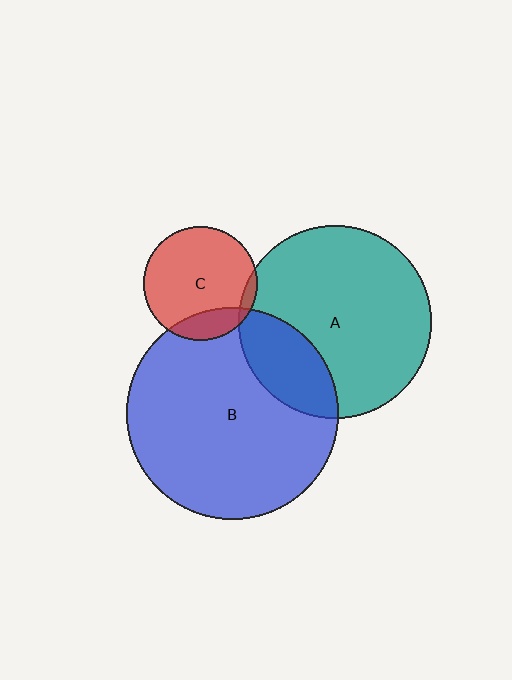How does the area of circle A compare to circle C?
Approximately 2.9 times.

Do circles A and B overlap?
Yes.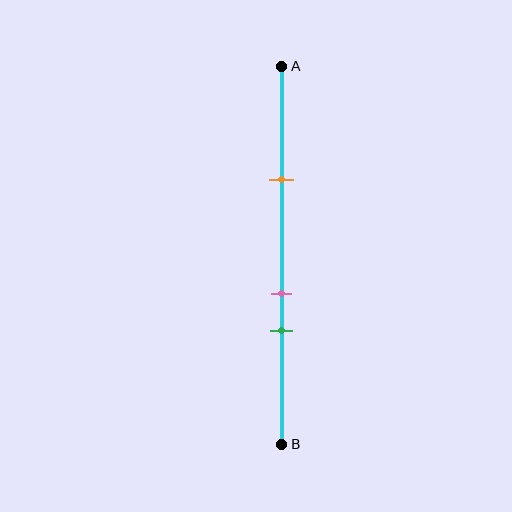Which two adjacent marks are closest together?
The pink and green marks are the closest adjacent pair.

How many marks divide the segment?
There are 3 marks dividing the segment.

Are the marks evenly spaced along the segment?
No, the marks are not evenly spaced.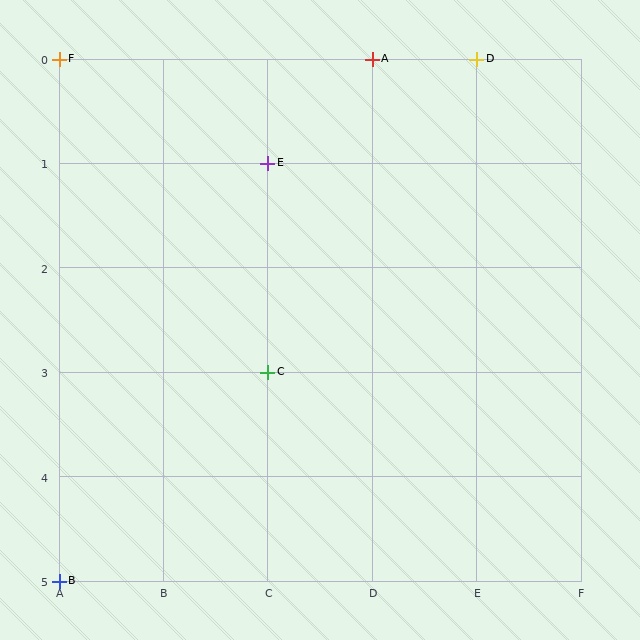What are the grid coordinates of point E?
Point E is at grid coordinates (C, 1).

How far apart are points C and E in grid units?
Points C and E are 2 rows apart.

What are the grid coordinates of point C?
Point C is at grid coordinates (C, 3).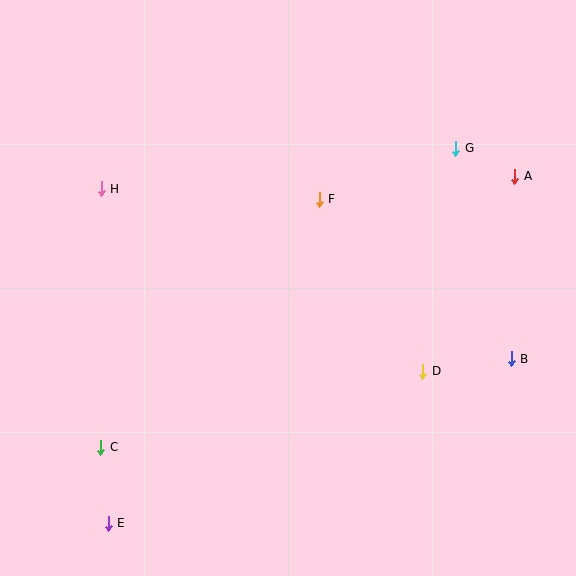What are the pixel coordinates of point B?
Point B is at (511, 359).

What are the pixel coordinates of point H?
Point H is at (101, 189).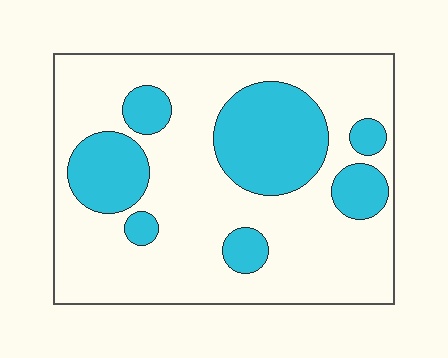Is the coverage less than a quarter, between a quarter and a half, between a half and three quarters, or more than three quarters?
Between a quarter and a half.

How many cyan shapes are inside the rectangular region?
7.